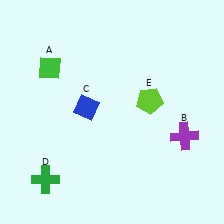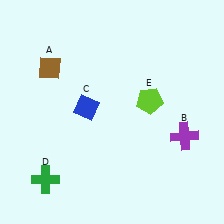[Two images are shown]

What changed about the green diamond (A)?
In Image 1, A is green. In Image 2, it changed to brown.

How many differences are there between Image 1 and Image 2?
There is 1 difference between the two images.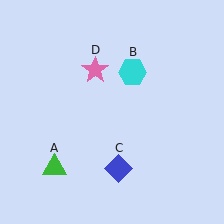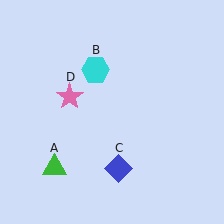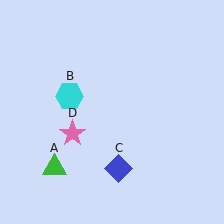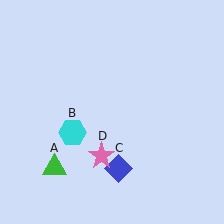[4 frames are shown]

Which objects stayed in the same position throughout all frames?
Green triangle (object A) and blue diamond (object C) remained stationary.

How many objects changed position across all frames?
2 objects changed position: cyan hexagon (object B), pink star (object D).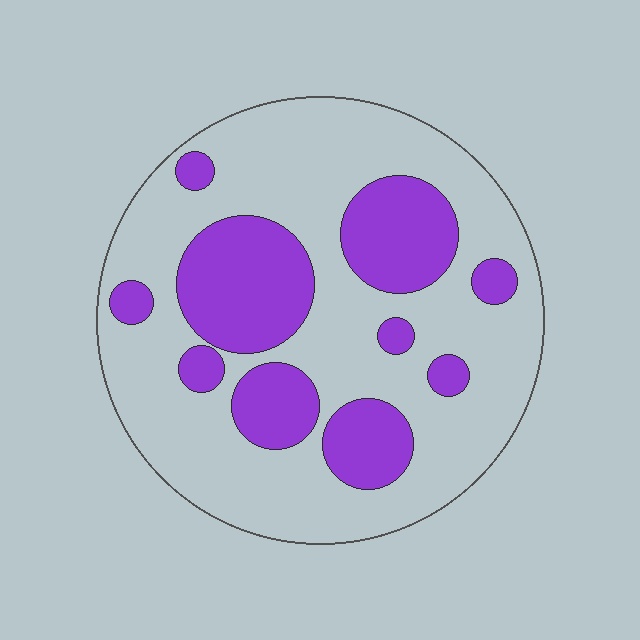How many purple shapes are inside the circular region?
10.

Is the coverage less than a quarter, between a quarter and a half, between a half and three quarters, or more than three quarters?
Between a quarter and a half.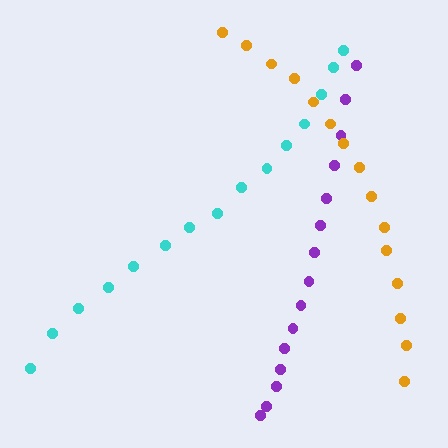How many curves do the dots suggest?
There are 3 distinct paths.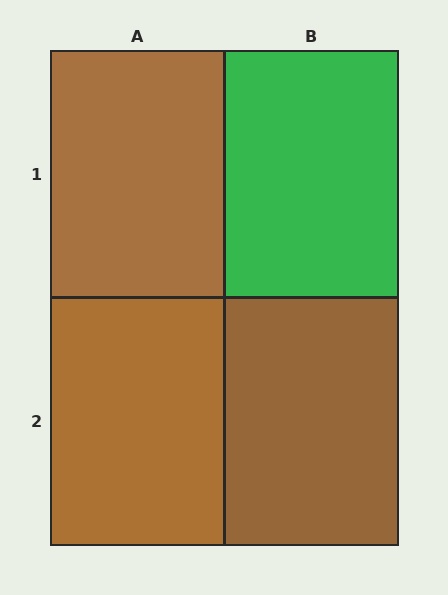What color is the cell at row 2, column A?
Brown.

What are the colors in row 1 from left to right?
Brown, green.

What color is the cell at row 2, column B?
Brown.